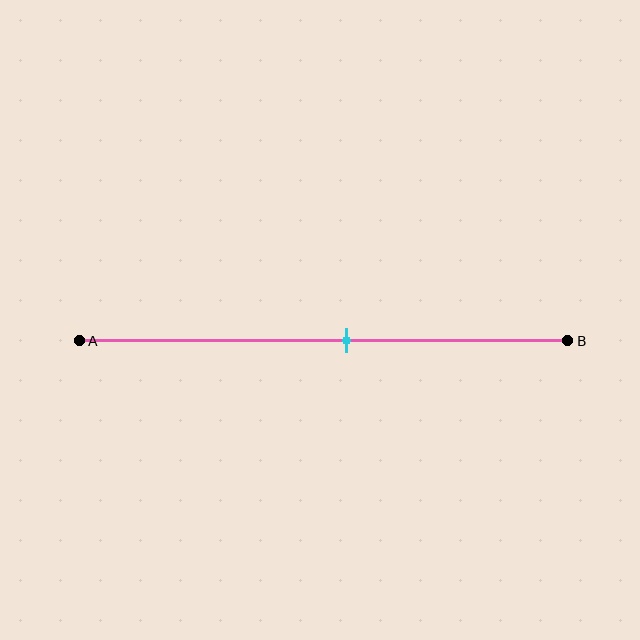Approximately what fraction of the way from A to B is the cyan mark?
The cyan mark is approximately 55% of the way from A to B.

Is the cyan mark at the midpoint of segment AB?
No, the mark is at about 55% from A, not at the 50% midpoint.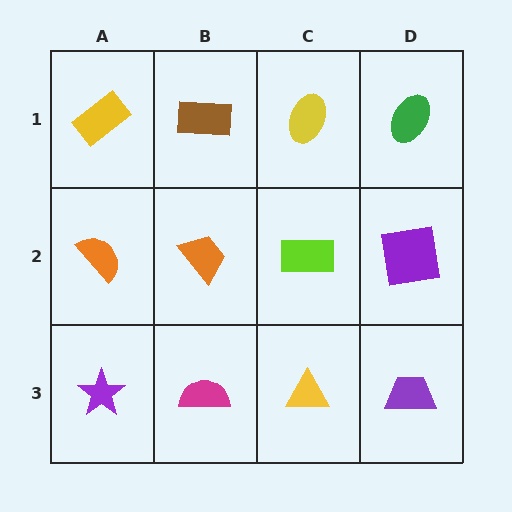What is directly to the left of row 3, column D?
A yellow triangle.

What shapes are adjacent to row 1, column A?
An orange semicircle (row 2, column A), a brown rectangle (row 1, column B).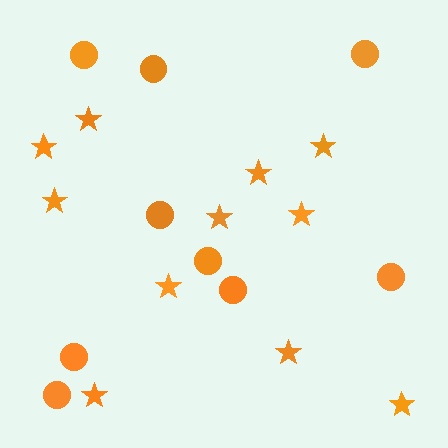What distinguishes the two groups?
There are 2 groups: one group of circles (9) and one group of stars (11).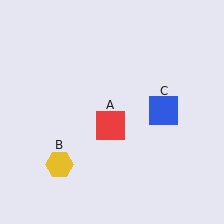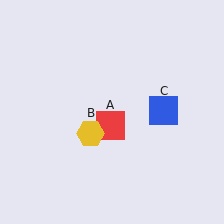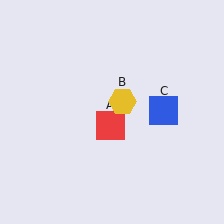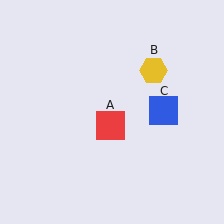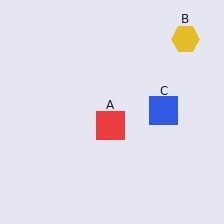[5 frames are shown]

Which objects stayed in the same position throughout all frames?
Red square (object A) and blue square (object C) remained stationary.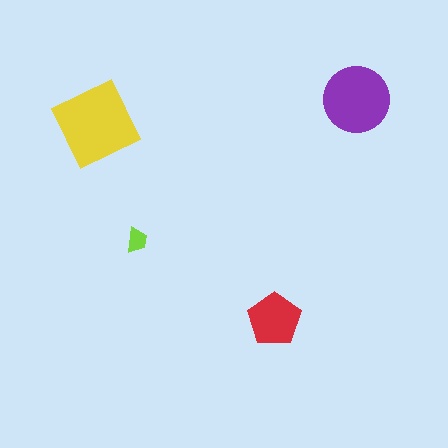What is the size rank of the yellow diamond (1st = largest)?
1st.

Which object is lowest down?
The red pentagon is bottommost.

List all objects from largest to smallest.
The yellow diamond, the purple circle, the red pentagon, the lime trapezoid.